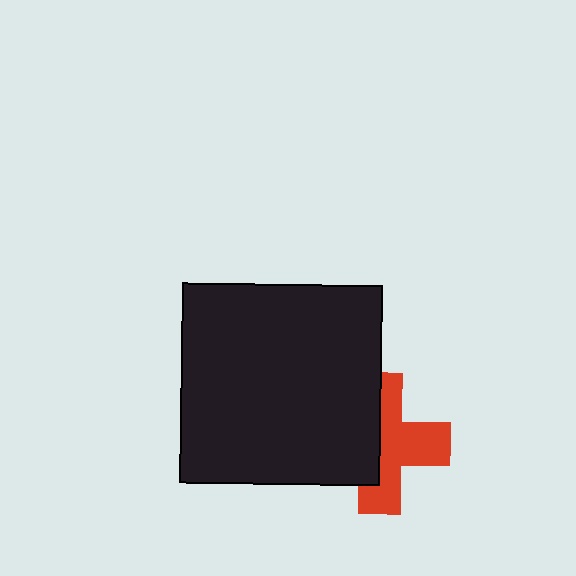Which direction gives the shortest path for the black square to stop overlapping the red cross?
Moving left gives the shortest separation.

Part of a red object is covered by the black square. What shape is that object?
It is a cross.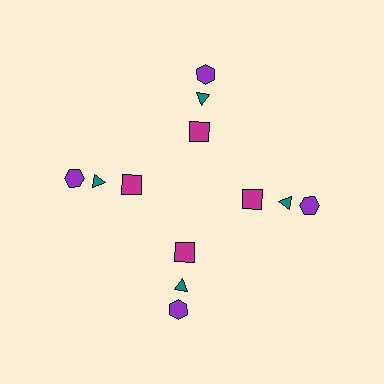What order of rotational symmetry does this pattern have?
This pattern has 4-fold rotational symmetry.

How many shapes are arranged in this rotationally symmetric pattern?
There are 12 shapes, arranged in 4 groups of 3.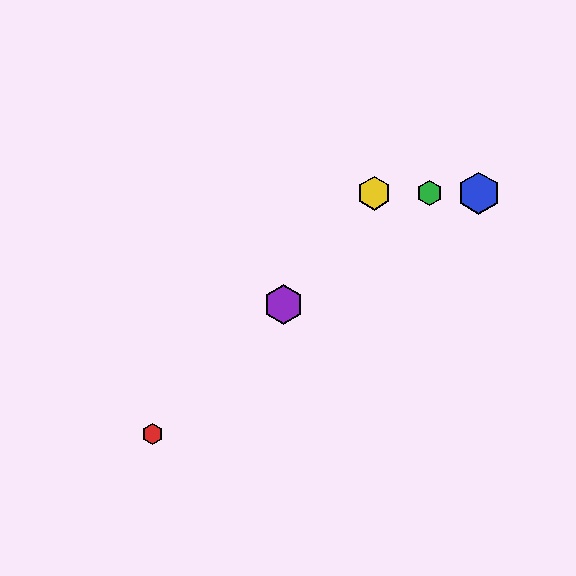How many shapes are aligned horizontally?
3 shapes (the blue hexagon, the green hexagon, the yellow hexagon) are aligned horizontally.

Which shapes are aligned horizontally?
The blue hexagon, the green hexagon, the yellow hexagon are aligned horizontally.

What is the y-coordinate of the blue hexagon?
The blue hexagon is at y≈193.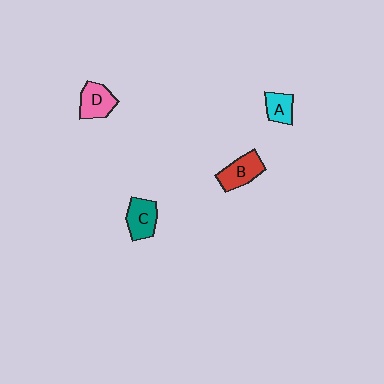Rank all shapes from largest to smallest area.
From largest to smallest: B (red), C (teal), D (pink), A (cyan).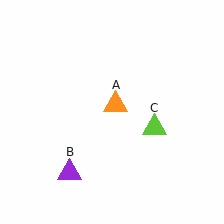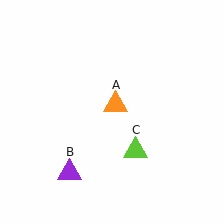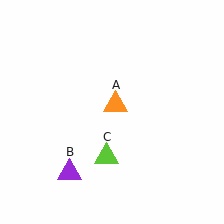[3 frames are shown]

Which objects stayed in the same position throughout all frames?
Orange triangle (object A) and purple triangle (object B) remained stationary.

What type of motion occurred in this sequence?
The lime triangle (object C) rotated clockwise around the center of the scene.